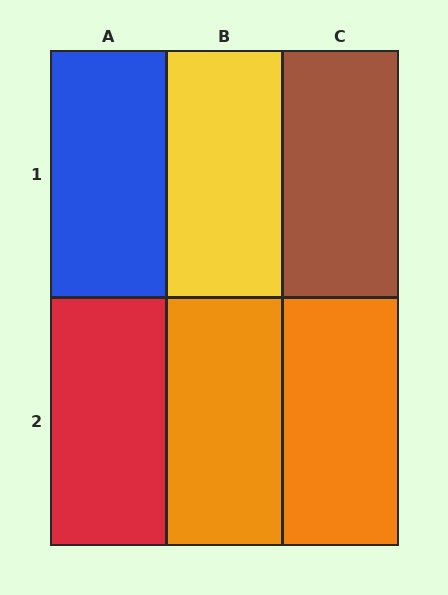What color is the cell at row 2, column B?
Orange.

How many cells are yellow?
1 cell is yellow.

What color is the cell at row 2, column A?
Red.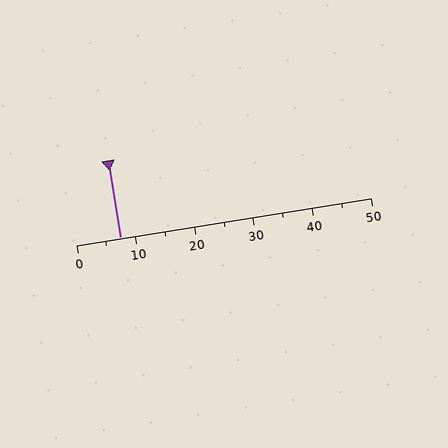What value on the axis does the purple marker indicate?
The marker indicates approximately 7.5.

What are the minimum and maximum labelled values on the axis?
The axis runs from 0 to 50.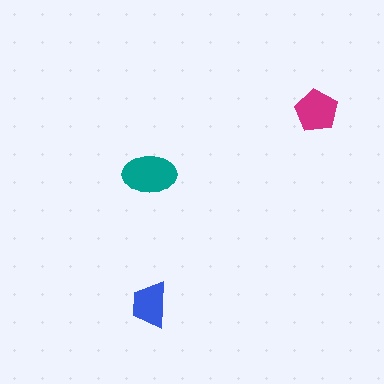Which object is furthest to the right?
The magenta pentagon is rightmost.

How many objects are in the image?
There are 3 objects in the image.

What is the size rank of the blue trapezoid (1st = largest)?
3rd.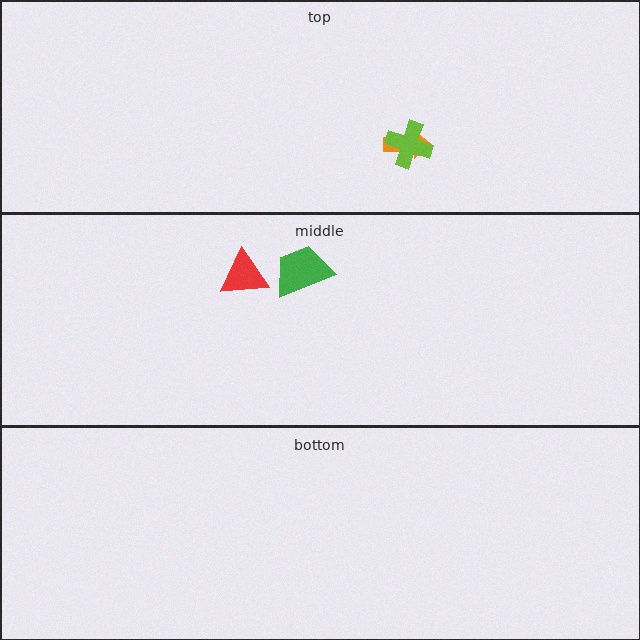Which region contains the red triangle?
The middle region.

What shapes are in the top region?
The orange arrow, the lime cross.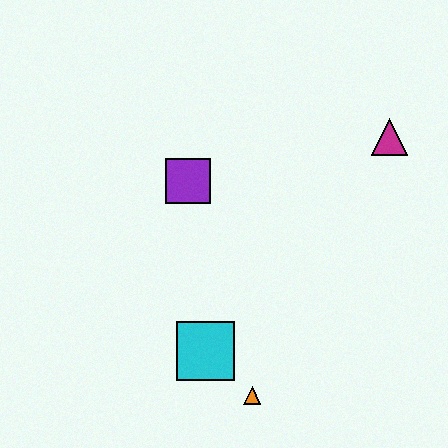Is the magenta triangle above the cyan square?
Yes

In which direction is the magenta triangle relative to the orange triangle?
The magenta triangle is above the orange triangle.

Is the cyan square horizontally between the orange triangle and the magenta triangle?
No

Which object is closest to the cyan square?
The orange triangle is closest to the cyan square.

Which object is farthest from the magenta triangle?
The orange triangle is farthest from the magenta triangle.